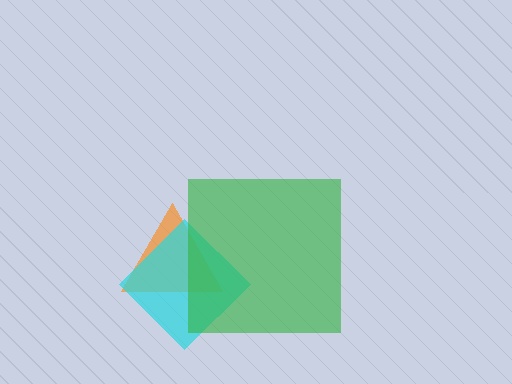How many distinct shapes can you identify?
There are 3 distinct shapes: an orange triangle, a cyan diamond, a green square.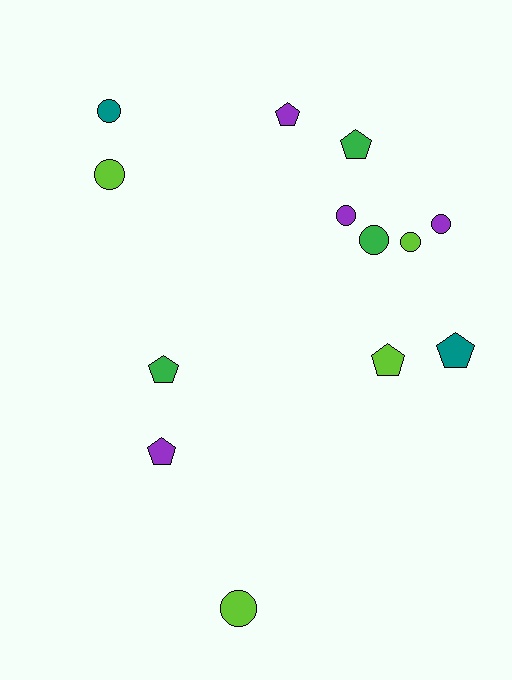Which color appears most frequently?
Purple, with 4 objects.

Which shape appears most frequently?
Circle, with 7 objects.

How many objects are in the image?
There are 13 objects.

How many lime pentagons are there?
There is 1 lime pentagon.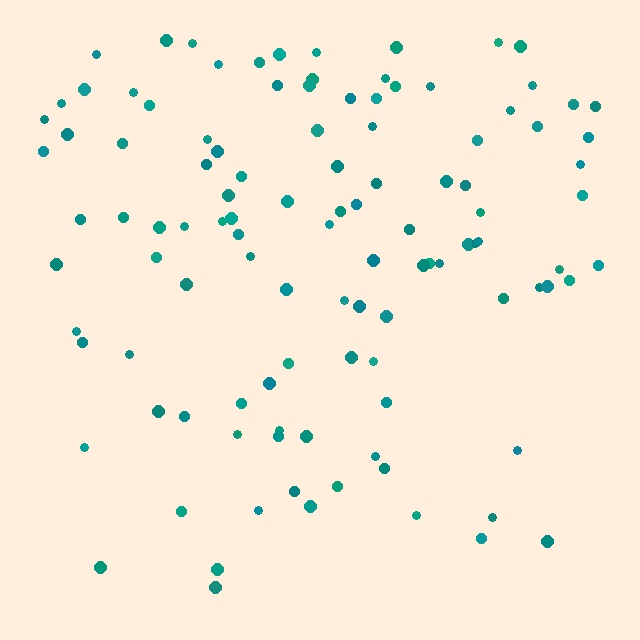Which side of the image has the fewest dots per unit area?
The bottom.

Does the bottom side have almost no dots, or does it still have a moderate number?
Still a moderate number, just noticeably fewer than the top.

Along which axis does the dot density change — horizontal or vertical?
Vertical.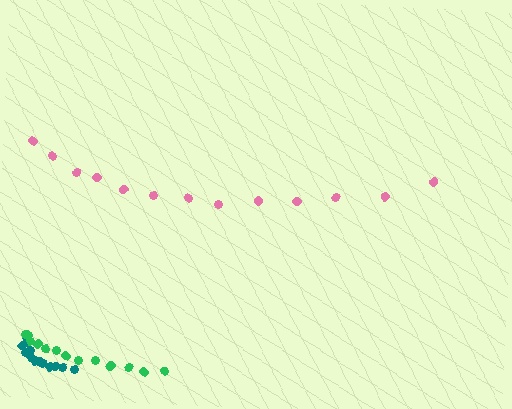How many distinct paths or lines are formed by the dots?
There are 3 distinct paths.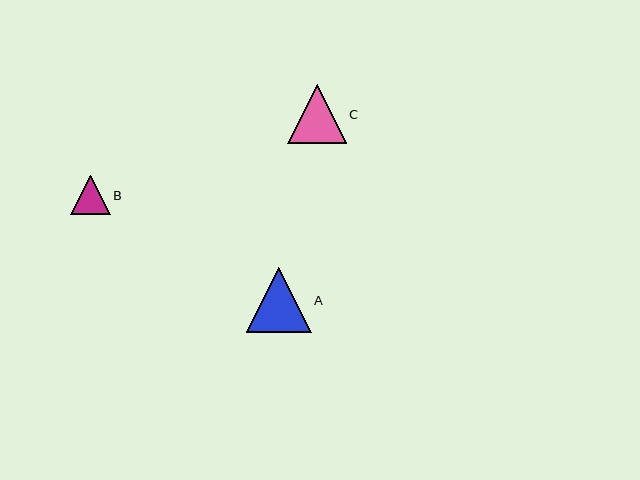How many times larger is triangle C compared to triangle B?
Triangle C is approximately 1.5 times the size of triangle B.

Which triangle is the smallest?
Triangle B is the smallest with a size of approximately 39 pixels.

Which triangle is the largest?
Triangle A is the largest with a size of approximately 65 pixels.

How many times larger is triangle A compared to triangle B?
Triangle A is approximately 1.7 times the size of triangle B.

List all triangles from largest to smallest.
From largest to smallest: A, C, B.